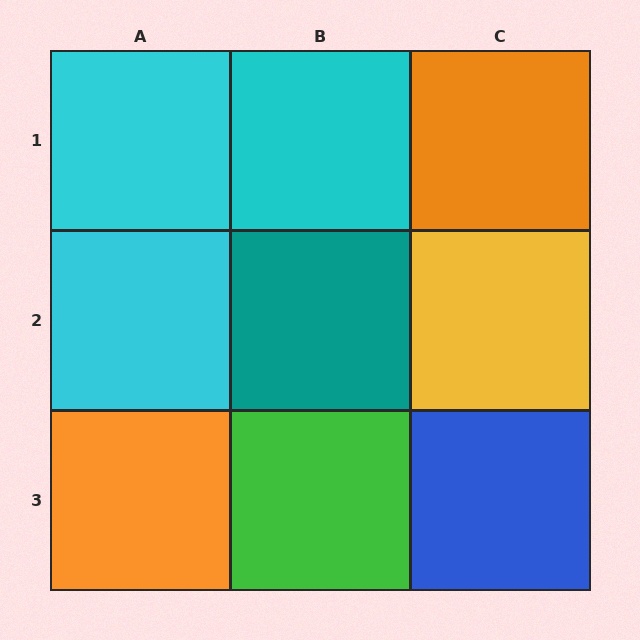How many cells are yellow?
1 cell is yellow.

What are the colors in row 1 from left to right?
Cyan, cyan, orange.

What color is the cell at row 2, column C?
Yellow.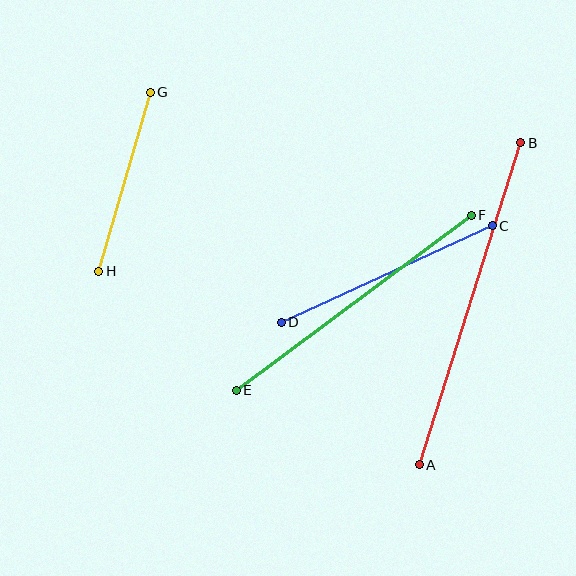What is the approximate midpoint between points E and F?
The midpoint is at approximately (354, 303) pixels.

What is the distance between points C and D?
The distance is approximately 232 pixels.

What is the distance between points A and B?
The distance is approximately 338 pixels.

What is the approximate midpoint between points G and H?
The midpoint is at approximately (124, 182) pixels.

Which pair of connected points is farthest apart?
Points A and B are farthest apart.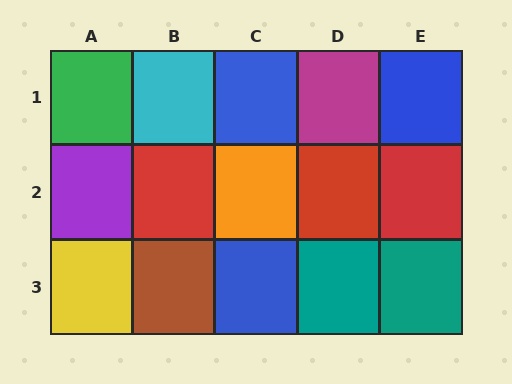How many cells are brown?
1 cell is brown.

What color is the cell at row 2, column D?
Red.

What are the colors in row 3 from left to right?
Yellow, brown, blue, teal, teal.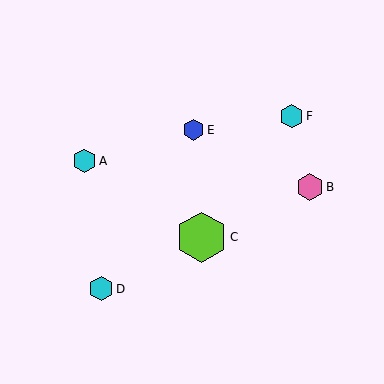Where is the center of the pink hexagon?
The center of the pink hexagon is at (310, 187).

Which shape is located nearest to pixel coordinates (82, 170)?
The cyan hexagon (labeled A) at (85, 161) is nearest to that location.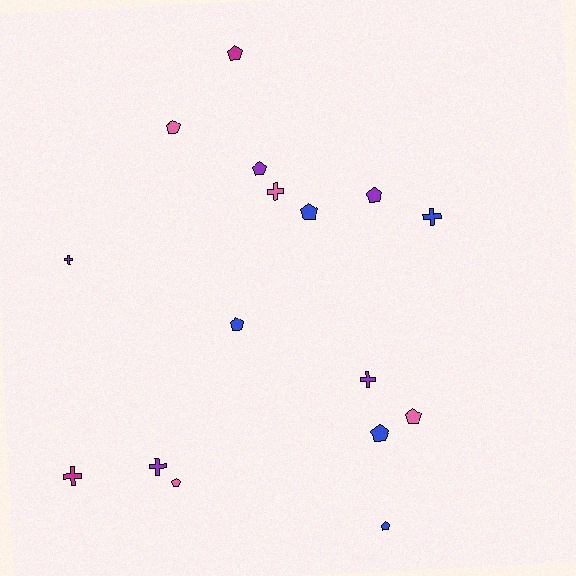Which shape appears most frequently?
Pentagon, with 10 objects.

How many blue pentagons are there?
There are 4 blue pentagons.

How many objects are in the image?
There are 16 objects.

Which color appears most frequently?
Purple, with 5 objects.